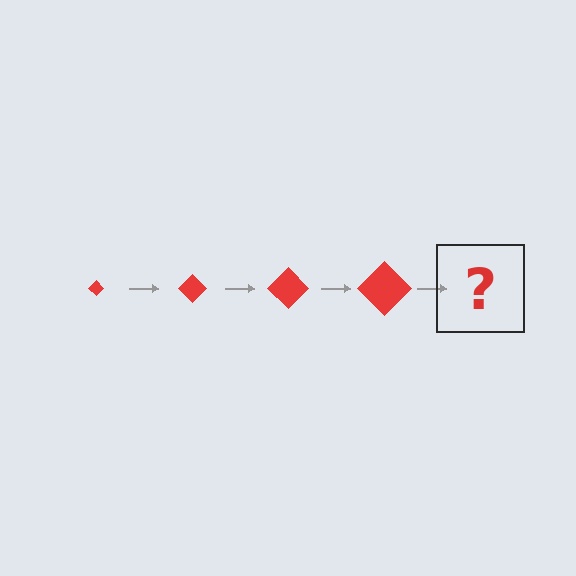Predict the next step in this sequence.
The next step is a red diamond, larger than the previous one.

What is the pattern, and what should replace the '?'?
The pattern is that the diamond gets progressively larger each step. The '?' should be a red diamond, larger than the previous one.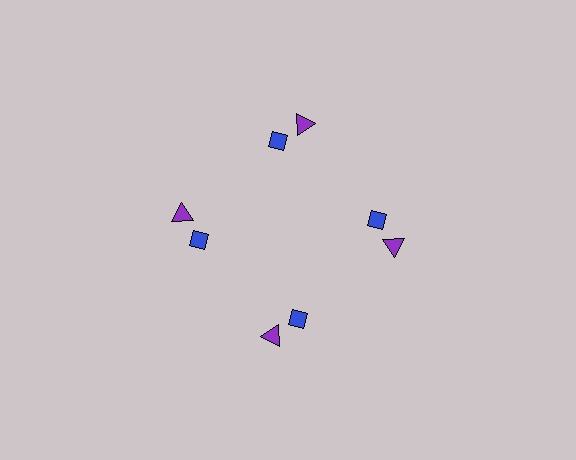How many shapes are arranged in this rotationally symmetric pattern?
There are 8 shapes, arranged in 4 groups of 2.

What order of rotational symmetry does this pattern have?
This pattern has 4-fold rotational symmetry.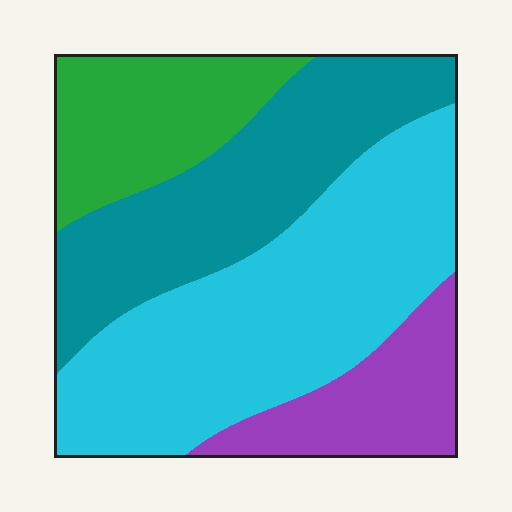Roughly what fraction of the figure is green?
Green covers about 15% of the figure.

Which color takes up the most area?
Cyan, at roughly 40%.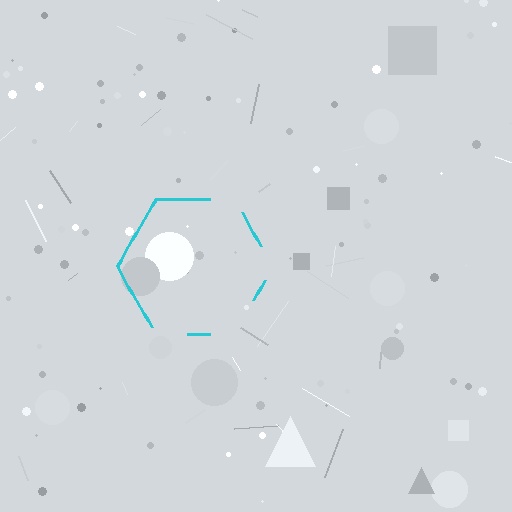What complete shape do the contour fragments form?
The contour fragments form a hexagon.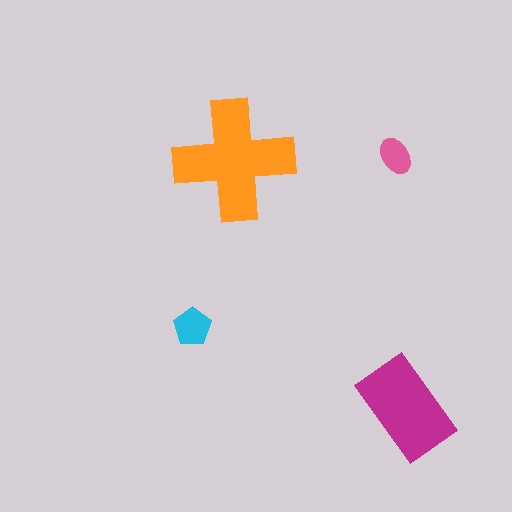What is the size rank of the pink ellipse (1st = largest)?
4th.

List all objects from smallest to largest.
The pink ellipse, the cyan pentagon, the magenta rectangle, the orange cross.